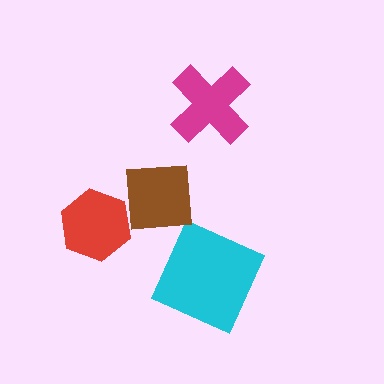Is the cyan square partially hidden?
No, no other shape covers it.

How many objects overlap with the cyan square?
0 objects overlap with the cyan square.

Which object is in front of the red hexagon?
The brown square is in front of the red hexagon.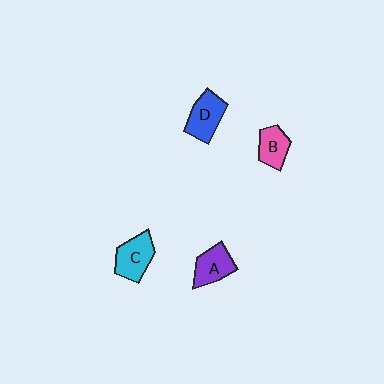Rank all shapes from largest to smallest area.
From largest to smallest: D (blue), C (cyan), A (purple), B (pink).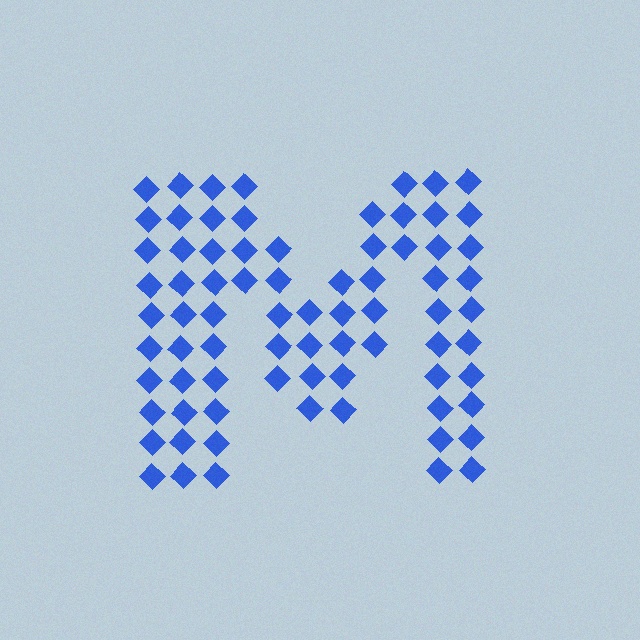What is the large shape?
The large shape is the letter M.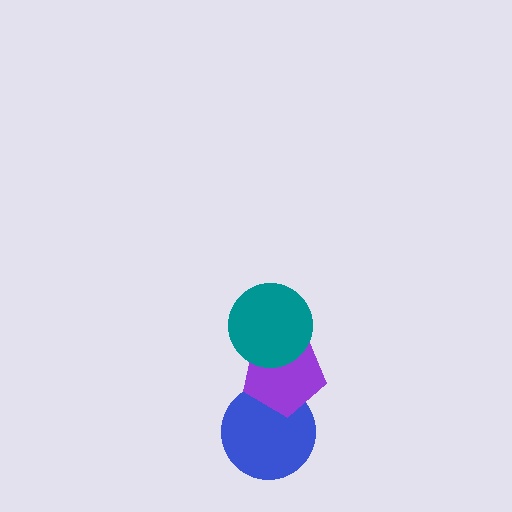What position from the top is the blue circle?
The blue circle is 3rd from the top.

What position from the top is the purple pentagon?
The purple pentagon is 2nd from the top.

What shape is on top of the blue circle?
The purple pentagon is on top of the blue circle.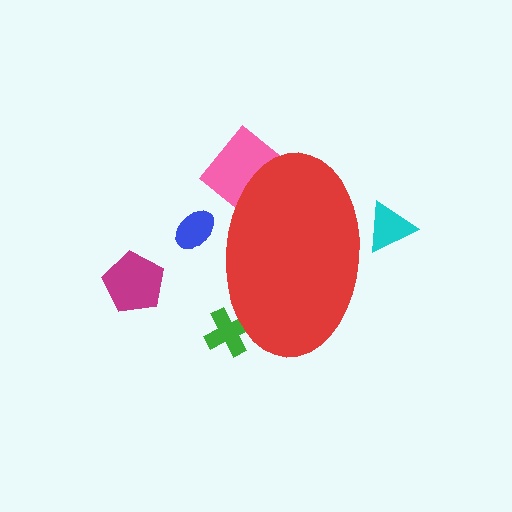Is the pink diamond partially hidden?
Yes, the pink diamond is partially hidden behind the red ellipse.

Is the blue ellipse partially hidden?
Yes, the blue ellipse is partially hidden behind the red ellipse.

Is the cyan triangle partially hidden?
Yes, the cyan triangle is partially hidden behind the red ellipse.